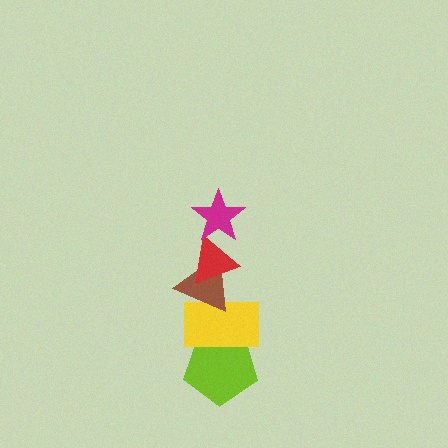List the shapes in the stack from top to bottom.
From top to bottom: the magenta star, the red triangle, the brown triangle, the yellow rectangle, the lime pentagon.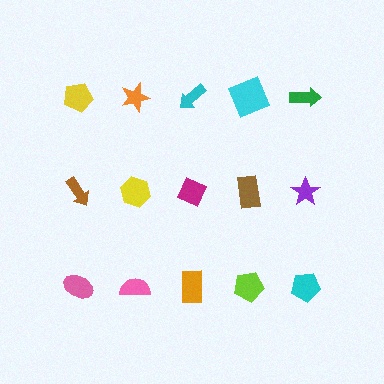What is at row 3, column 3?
An orange rectangle.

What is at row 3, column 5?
A cyan pentagon.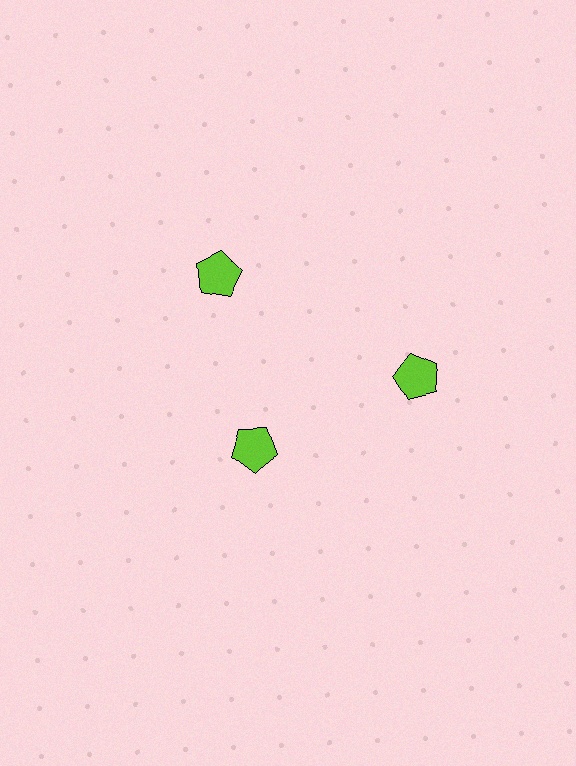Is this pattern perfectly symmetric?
No. The 3 lime pentagons are arranged in a ring, but one element near the 7 o'clock position is pulled inward toward the center, breaking the 3-fold rotational symmetry.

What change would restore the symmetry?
The symmetry would be restored by moving it outward, back onto the ring so that all 3 pentagons sit at equal angles and equal distance from the center.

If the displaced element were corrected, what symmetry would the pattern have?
It would have 3-fold rotational symmetry — the pattern would map onto itself every 120 degrees.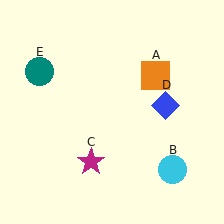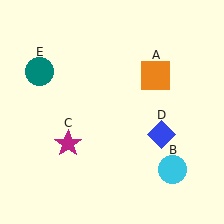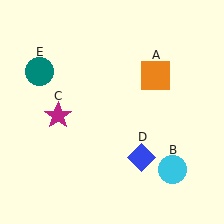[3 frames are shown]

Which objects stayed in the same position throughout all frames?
Orange square (object A) and cyan circle (object B) and teal circle (object E) remained stationary.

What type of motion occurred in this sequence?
The magenta star (object C), blue diamond (object D) rotated clockwise around the center of the scene.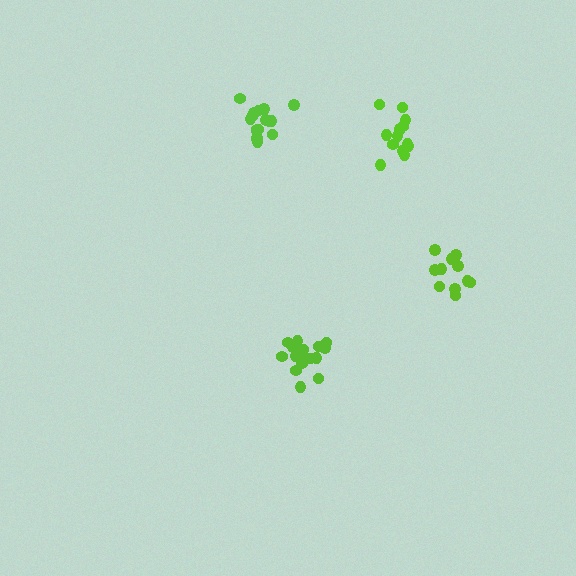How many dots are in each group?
Group 1: 16 dots, Group 2: 17 dots, Group 3: 11 dots, Group 4: 13 dots (57 total).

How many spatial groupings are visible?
There are 4 spatial groupings.